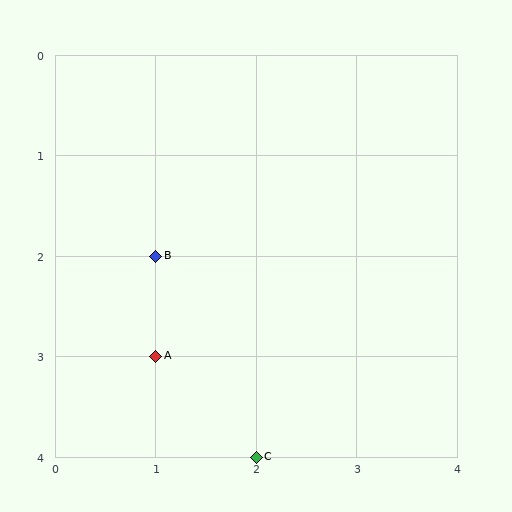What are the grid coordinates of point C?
Point C is at grid coordinates (2, 4).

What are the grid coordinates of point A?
Point A is at grid coordinates (1, 3).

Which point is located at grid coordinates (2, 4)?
Point C is at (2, 4).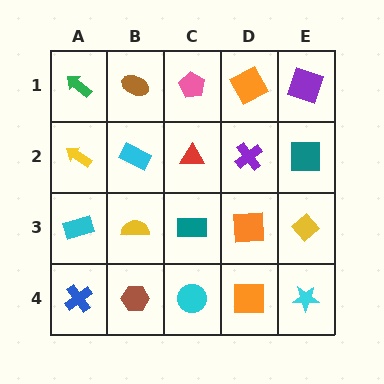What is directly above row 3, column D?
A purple cross.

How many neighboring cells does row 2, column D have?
4.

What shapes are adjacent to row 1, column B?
A cyan rectangle (row 2, column B), a green arrow (row 1, column A), a pink pentagon (row 1, column C).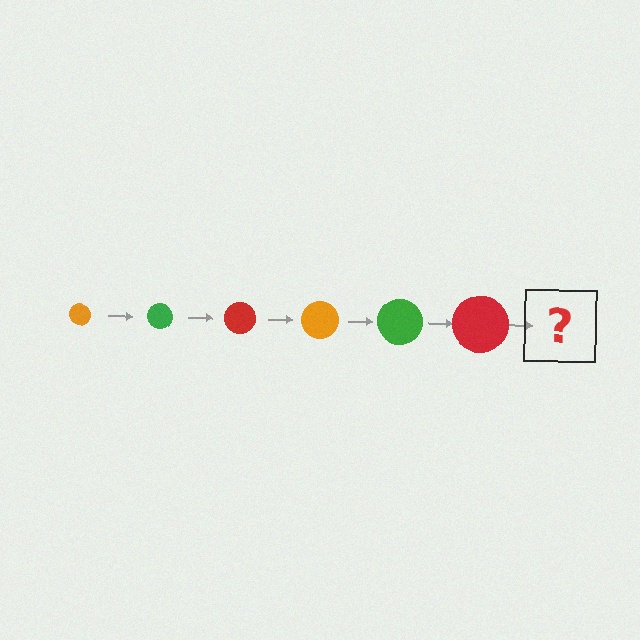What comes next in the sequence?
The next element should be an orange circle, larger than the previous one.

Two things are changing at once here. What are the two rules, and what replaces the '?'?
The two rules are that the circle grows larger each step and the color cycles through orange, green, and red. The '?' should be an orange circle, larger than the previous one.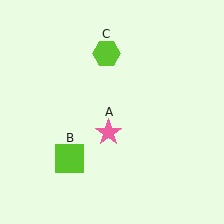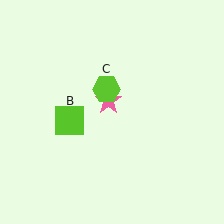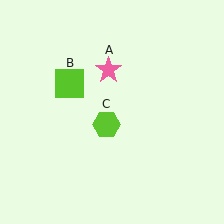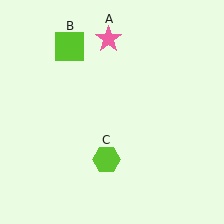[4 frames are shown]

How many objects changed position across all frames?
3 objects changed position: pink star (object A), lime square (object B), lime hexagon (object C).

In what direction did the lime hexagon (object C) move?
The lime hexagon (object C) moved down.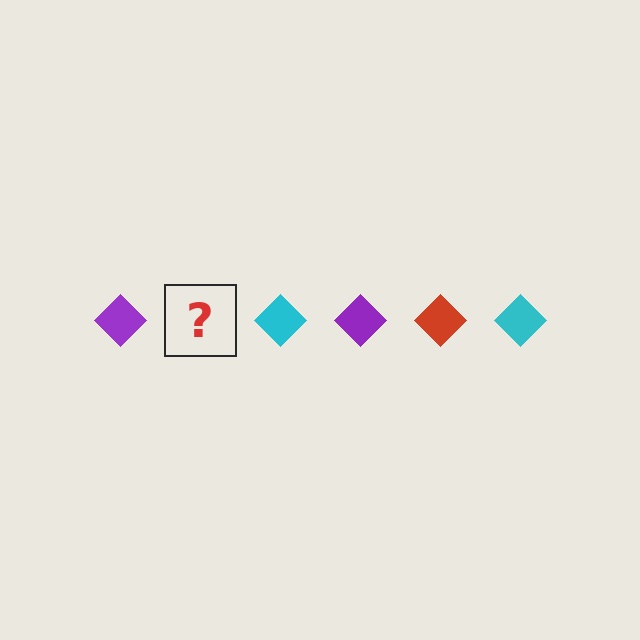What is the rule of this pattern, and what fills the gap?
The rule is that the pattern cycles through purple, red, cyan diamonds. The gap should be filled with a red diamond.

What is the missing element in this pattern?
The missing element is a red diamond.